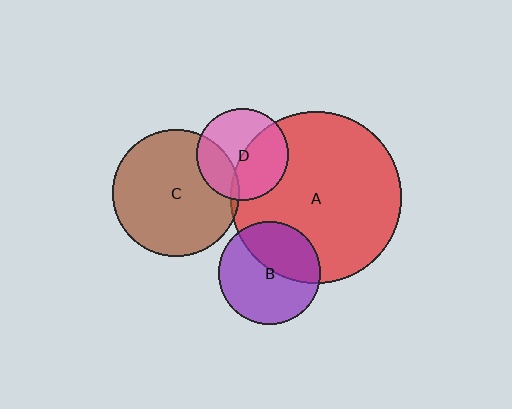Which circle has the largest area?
Circle A (red).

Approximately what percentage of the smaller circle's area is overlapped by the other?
Approximately 25%.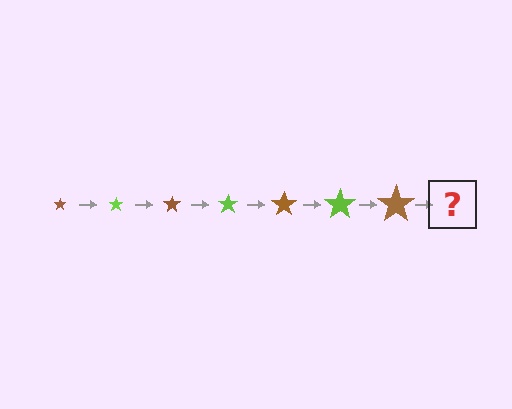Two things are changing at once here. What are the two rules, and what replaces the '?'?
The two rules are that the star grows larger each step and the color cycles through brown and lime. The '?' should be a lime star, larger than the previous one.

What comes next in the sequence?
The next element should be a lime star, larger than the previous one.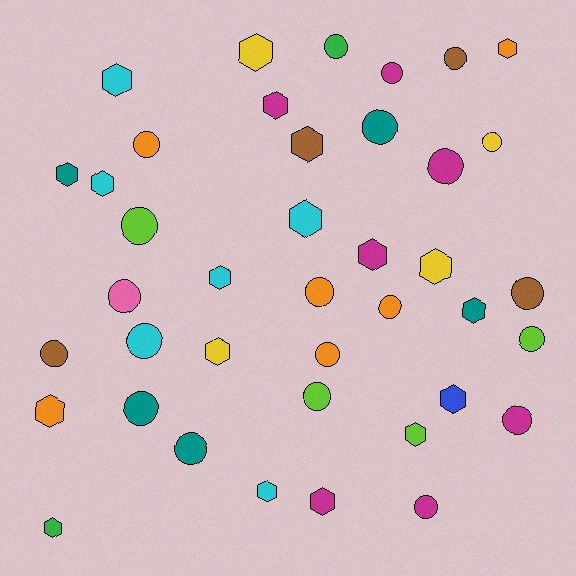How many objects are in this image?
There are 40 objects.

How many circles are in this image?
There are 21 circles.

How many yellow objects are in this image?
There are 4 yellow objects.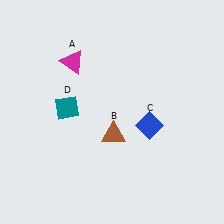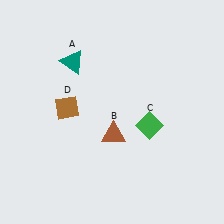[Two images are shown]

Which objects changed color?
A changed from magenta to teal. C changed from blue to green. D changed from teal to brown.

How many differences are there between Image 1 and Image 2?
There are 3 differences between the two images.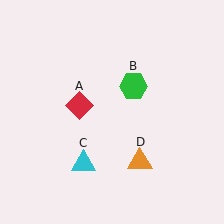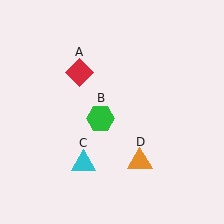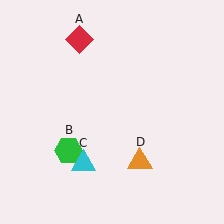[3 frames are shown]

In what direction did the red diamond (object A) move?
The red diamond (object A) moved up.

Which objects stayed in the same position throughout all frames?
Cyan triangle (object C) and orange triangle (object D) remained stationary.